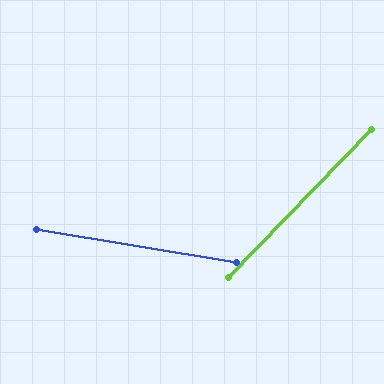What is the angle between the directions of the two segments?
Approximately 55 degrees.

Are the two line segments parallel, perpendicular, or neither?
Neither parallel nor perpendicular — they differ by about 55°.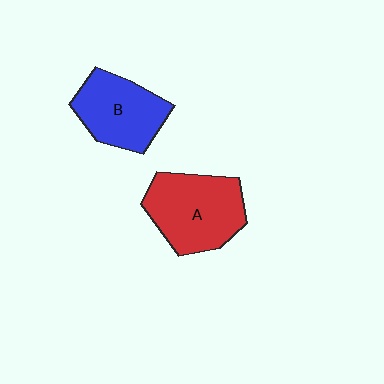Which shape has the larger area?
Shape A (red).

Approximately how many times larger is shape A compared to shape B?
Approximately 1.2 times.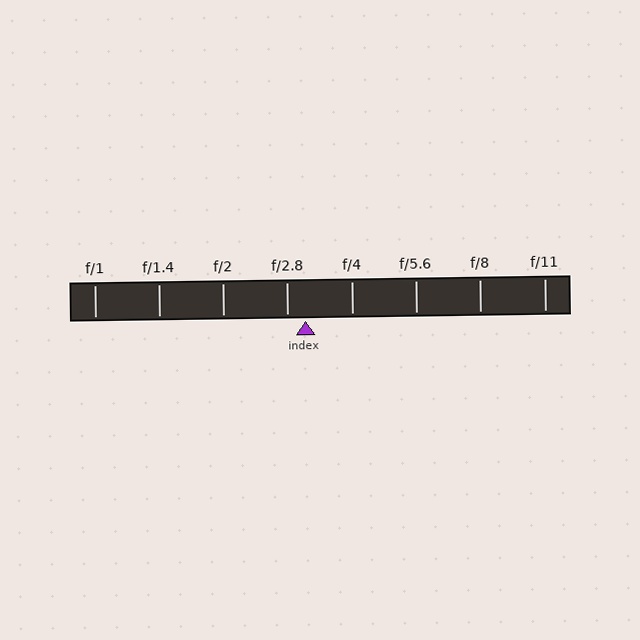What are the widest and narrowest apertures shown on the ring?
The widest aperture shown is f/1 and the narrowest is f/11.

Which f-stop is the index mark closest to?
The index mark is closest to f/2.8.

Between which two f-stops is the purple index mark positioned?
The index mark is between f/2.8 and f/4.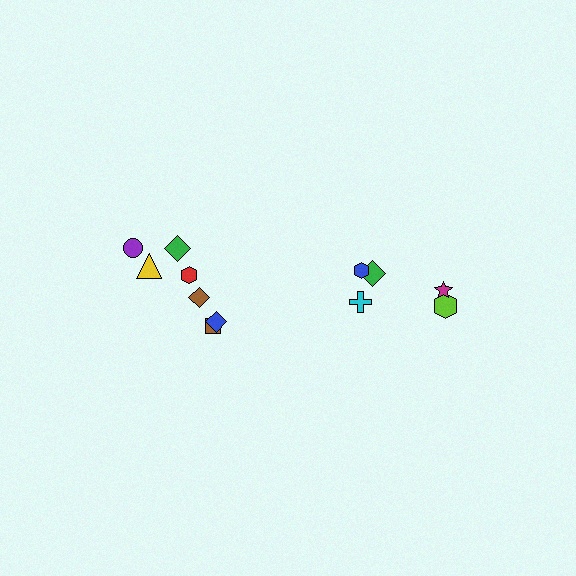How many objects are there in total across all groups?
There are 12 objects.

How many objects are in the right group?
There are 5 objects.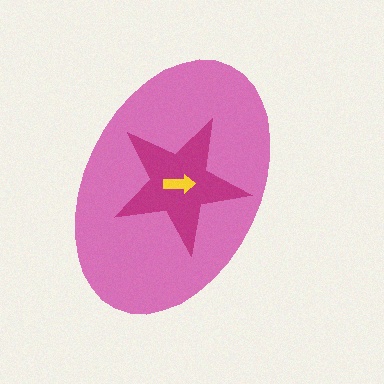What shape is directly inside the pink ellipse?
The magenta star.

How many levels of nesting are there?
3.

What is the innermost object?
The yellow arrow.